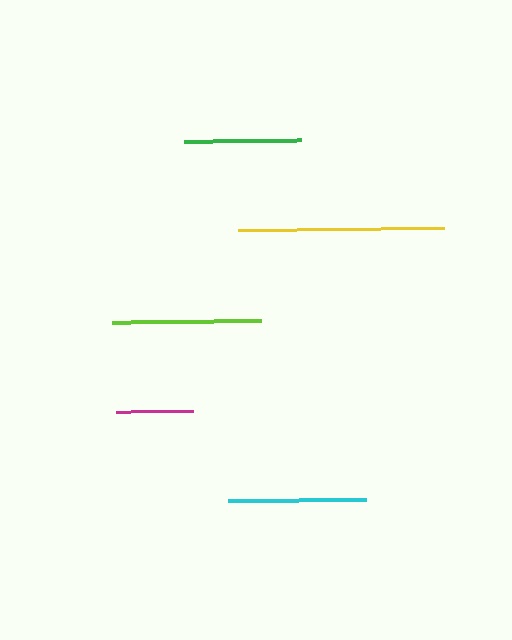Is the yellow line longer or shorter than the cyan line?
The yellow line is longer than the cyan line.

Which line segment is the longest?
The yellow line is the longest at approximately 206 pixels.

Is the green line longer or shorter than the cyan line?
The cyan line is longer than the green line.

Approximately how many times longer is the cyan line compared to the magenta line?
The cyan line is approximately 1.8 times the length of the magenta line.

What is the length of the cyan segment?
The cyan segment is approximately 137 pixels long.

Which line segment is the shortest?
The magenta line is the shortest at approximately 77 pixels.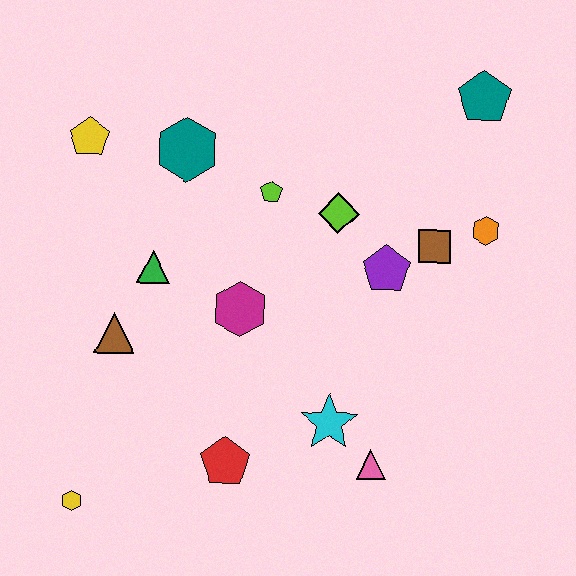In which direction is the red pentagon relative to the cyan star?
The red pentagon is to the left of the cyan star.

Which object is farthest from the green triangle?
The teal pentagon is farthest from the green triangle.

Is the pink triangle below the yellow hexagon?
No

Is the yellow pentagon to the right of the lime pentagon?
No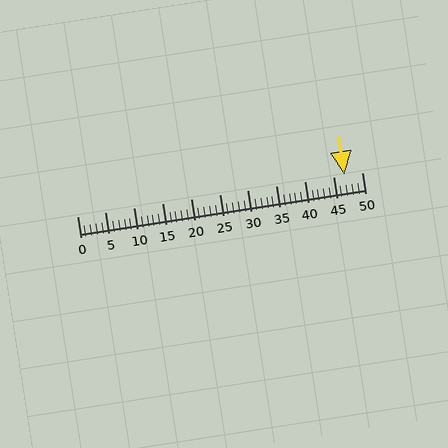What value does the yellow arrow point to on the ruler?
The yellow arrow points to approximately 47.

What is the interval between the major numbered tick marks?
The major tick marks are spaced 5 units apart.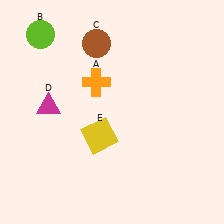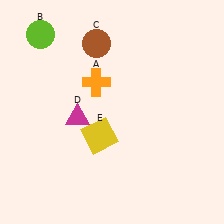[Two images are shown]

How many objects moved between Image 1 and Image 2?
1 object moved between the two images.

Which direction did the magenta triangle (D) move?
The magenta triangle (D) moved right.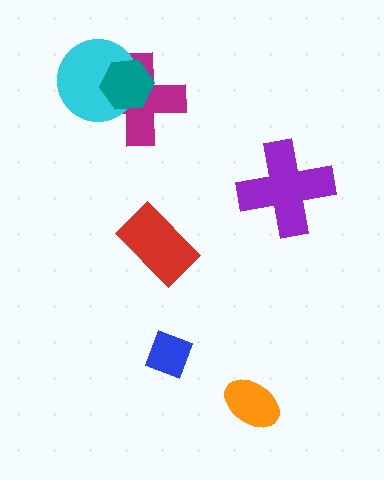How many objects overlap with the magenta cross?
2 objects overlap with the magenta cross.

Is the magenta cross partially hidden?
Yes, it is partially covered by another shape.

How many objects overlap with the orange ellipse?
0 objects overlap with the orange ellipse.